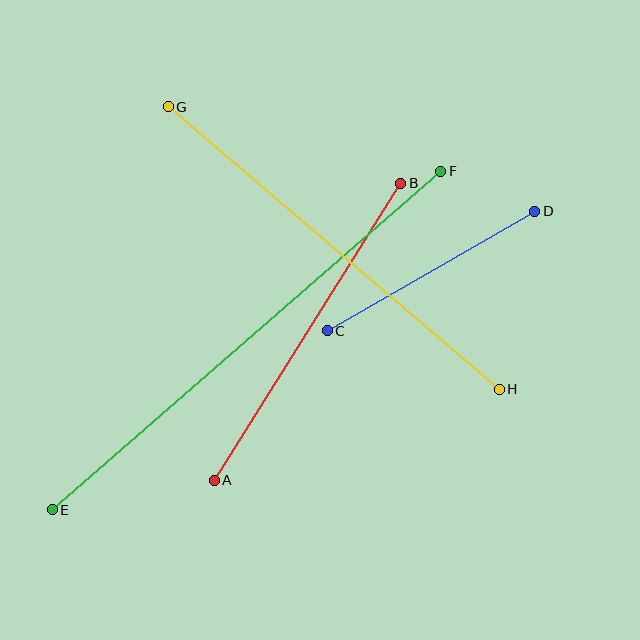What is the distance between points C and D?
The distance is approximately 239 pixels.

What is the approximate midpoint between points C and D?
The midpoint is at approximately (431, 271) pixels.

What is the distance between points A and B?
The distance is approximately 351 pixels.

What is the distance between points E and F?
The distance is approximately 515 pixels.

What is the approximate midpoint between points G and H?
The midpoint is at approximately (334, 248) pixels.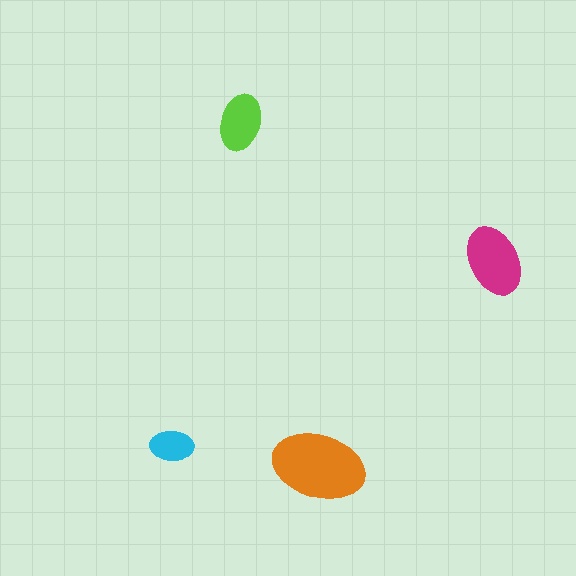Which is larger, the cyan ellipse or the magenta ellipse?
The magenta one.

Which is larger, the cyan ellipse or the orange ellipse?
The orange one.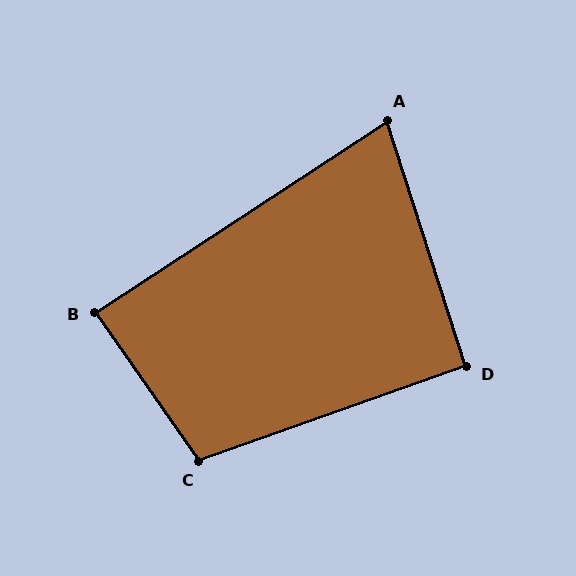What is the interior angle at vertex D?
Approximately 92 degrees (approximately right).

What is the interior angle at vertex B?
Approximately 88 degrees (approximately right).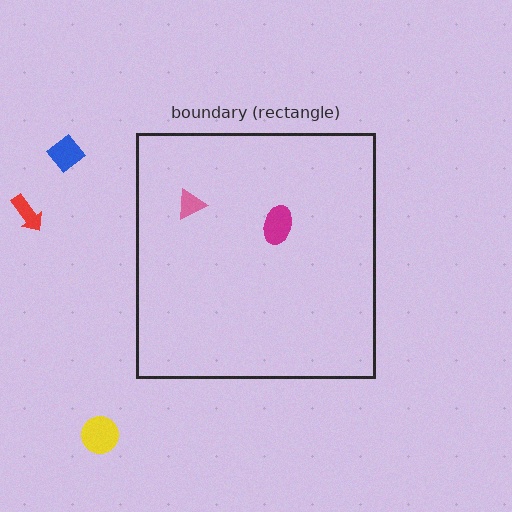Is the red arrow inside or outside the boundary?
Outside.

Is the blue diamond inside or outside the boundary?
Outside.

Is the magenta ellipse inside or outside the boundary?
Inside.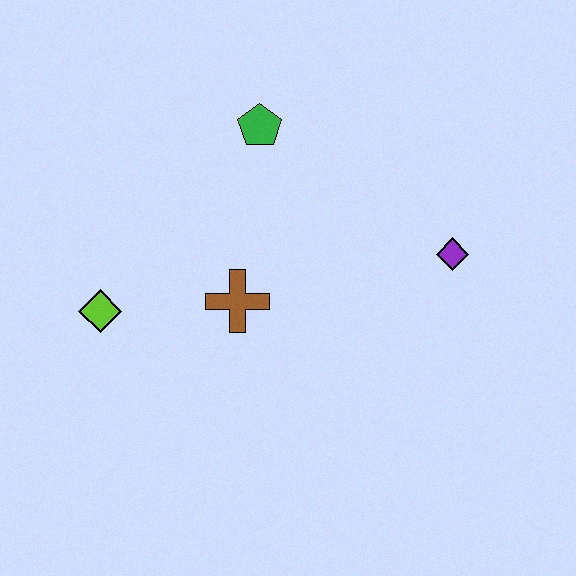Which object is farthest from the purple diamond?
The lime diamond is farthest from the purple diamond.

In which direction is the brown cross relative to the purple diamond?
The brown cross is to the left of the purple diamond.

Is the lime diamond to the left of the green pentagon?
Yes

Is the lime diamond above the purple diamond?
No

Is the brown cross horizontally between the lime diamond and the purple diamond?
Yes